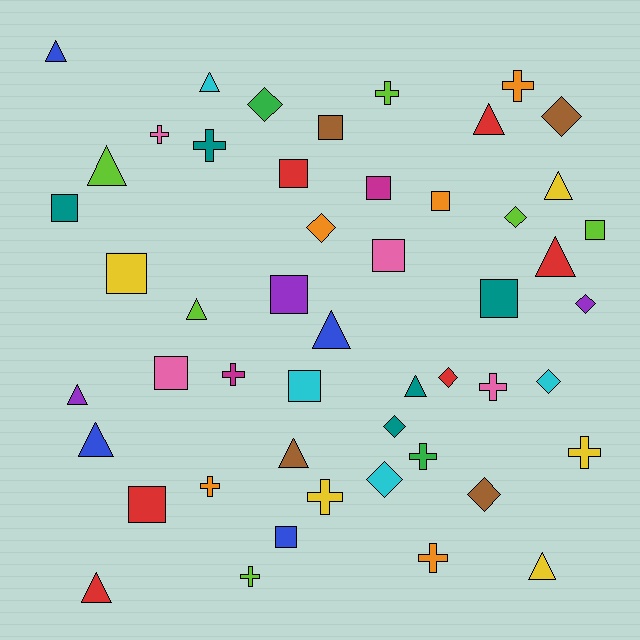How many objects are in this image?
There are 50 objects.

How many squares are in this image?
There are 14 squares.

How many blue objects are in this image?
There are 4 blue objects.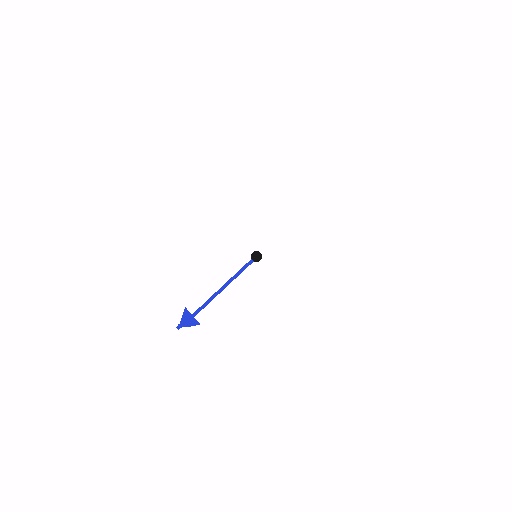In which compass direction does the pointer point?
Southwest.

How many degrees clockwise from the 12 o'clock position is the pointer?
Approximately 226 degrees.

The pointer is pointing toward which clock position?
Roughly 8 o'clock.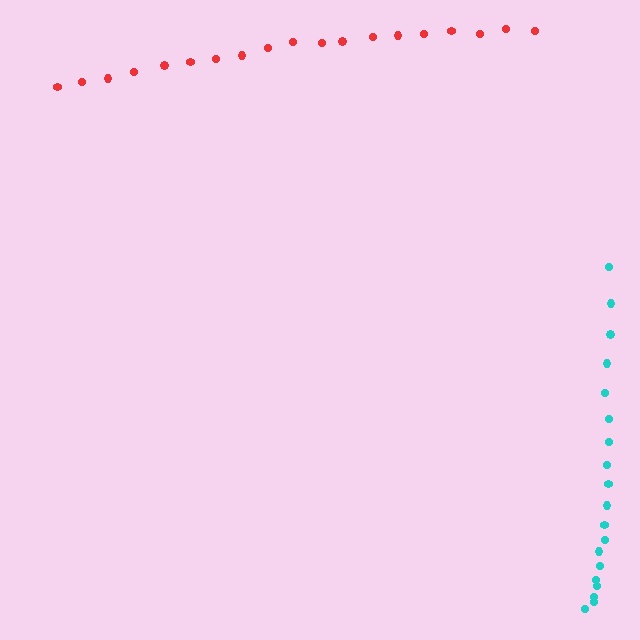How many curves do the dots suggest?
There are 2 distinct paths.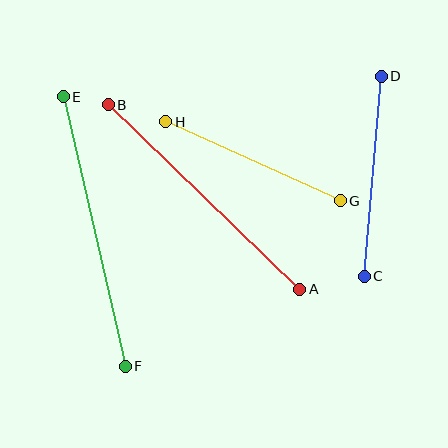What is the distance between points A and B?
The distance is approximately 266 pixels.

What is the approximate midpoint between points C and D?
The midpoint is at approximately (373, 176) pixels.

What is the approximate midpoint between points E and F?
The midpoint is at approximately (94, 231) pixels.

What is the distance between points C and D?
The distance is approximately 200 pixels.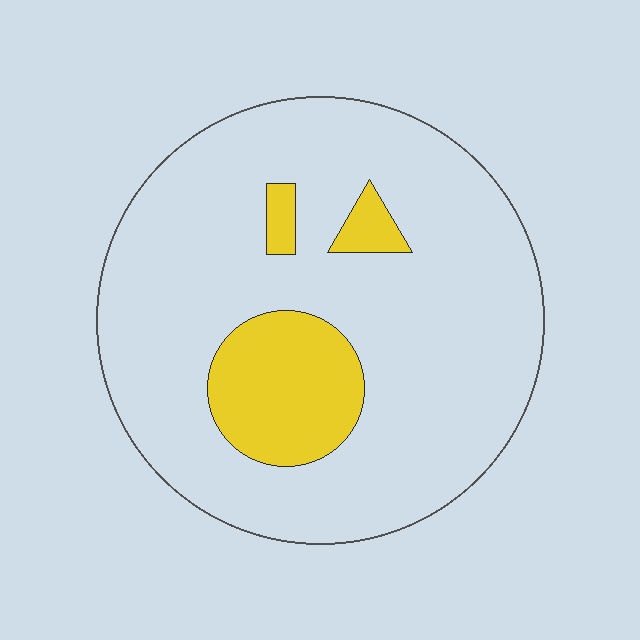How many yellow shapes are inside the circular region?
3.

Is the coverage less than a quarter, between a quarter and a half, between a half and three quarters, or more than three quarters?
Less than a quarter.